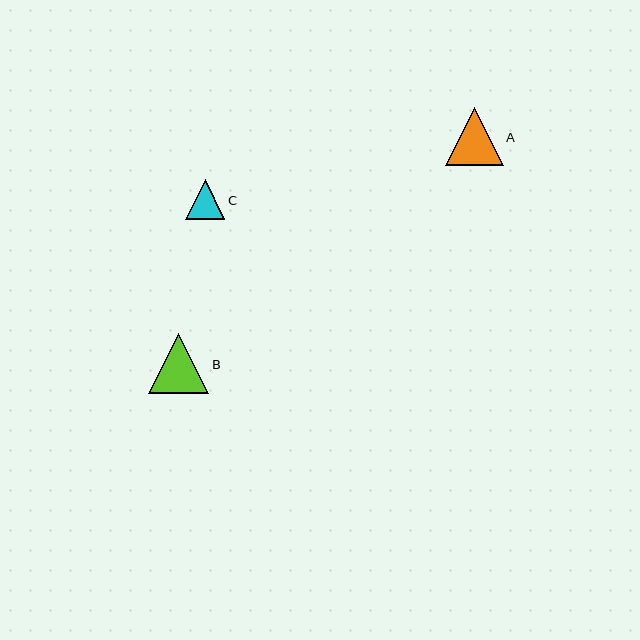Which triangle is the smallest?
Triangle C is the smallest with a size of approximately 39 pixels.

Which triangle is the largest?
Triangle B is the largest with a size of approximately 60 pixels.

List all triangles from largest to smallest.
From largest to smallest: B, A, C.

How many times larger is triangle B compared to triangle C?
Triangle B is approximately 1.5 times the size of triangle C.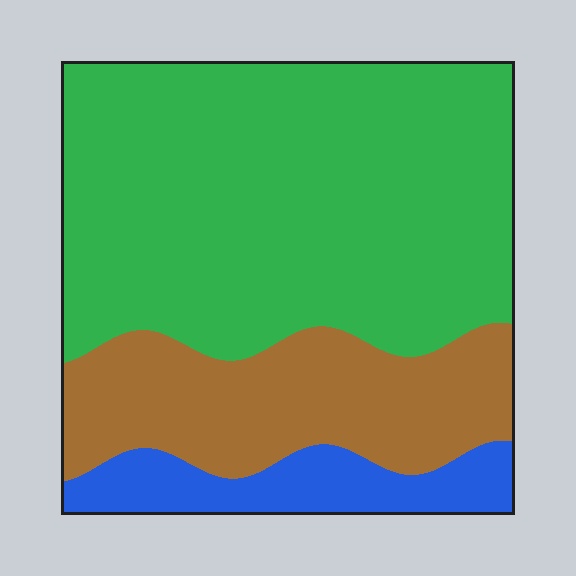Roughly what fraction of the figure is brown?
Brown takes up about one quarter (1/4) of the figure.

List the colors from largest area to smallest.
From largest to smallest: green, brown, blue.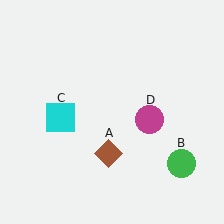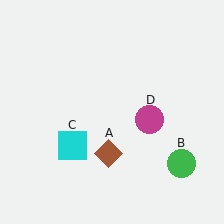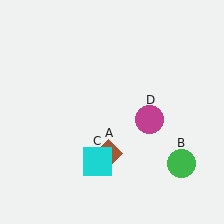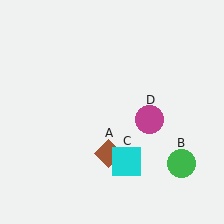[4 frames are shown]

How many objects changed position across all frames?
1 object changed position: cyan square (object C).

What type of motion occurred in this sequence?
The cyan square (object C) rotated counterclockwise around the center of the scene.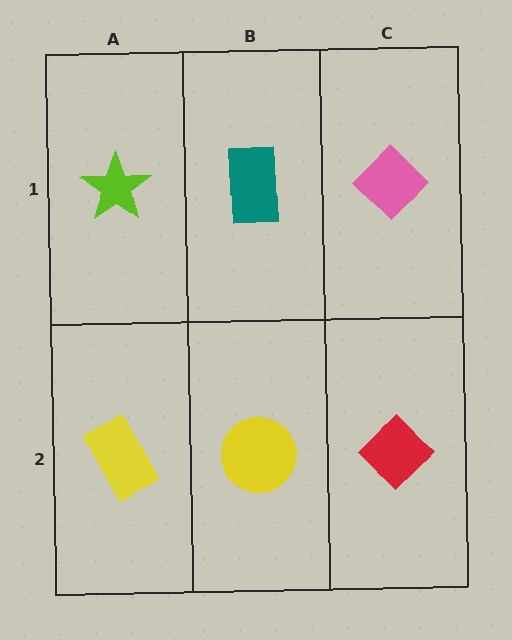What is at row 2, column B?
A yellow circle.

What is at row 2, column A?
A yellow rectangle.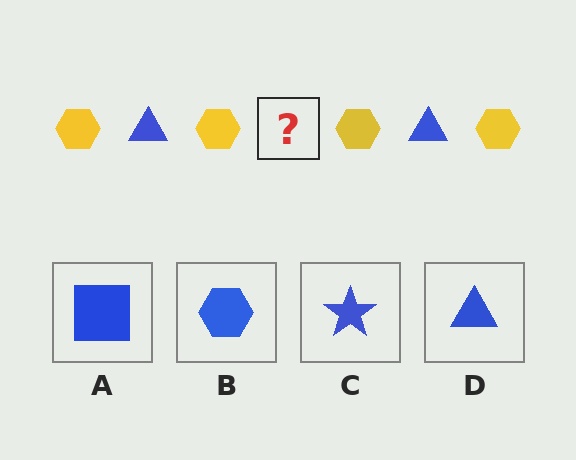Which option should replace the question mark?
Option D.